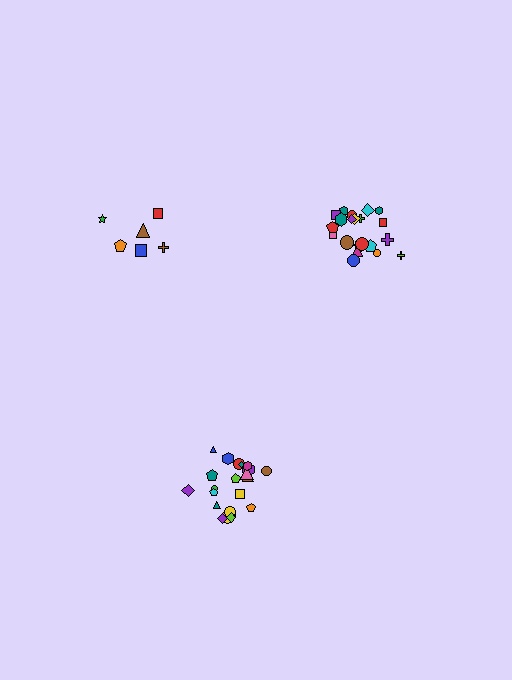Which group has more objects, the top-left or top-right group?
The top-right group.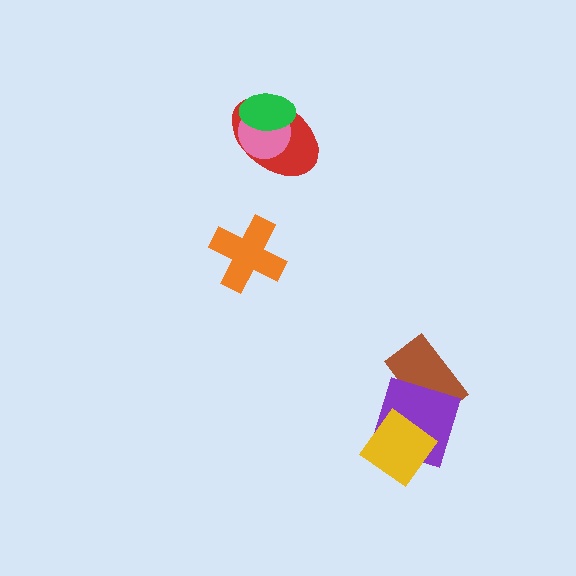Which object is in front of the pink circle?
The green ellipse is in front of the pink circle.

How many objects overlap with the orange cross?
0 objects overlap with the orange cross.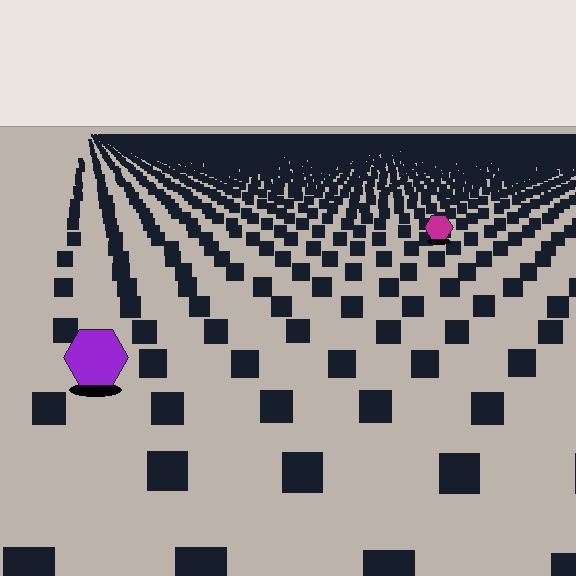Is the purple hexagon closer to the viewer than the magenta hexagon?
Yes. The purple hexagon is closer — you can tell from the texture gradient: the ground texture is coarser near it.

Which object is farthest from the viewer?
The magenta hexagon is farthest from the viewer. It appears smaller and the ground texture around it is denser.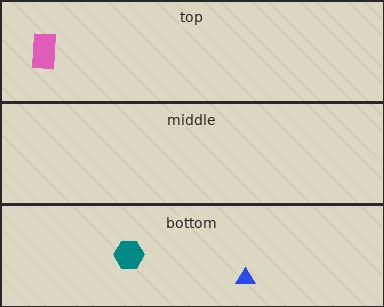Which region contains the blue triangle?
The bottom region.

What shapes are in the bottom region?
The teal hexagon, the blue triangle.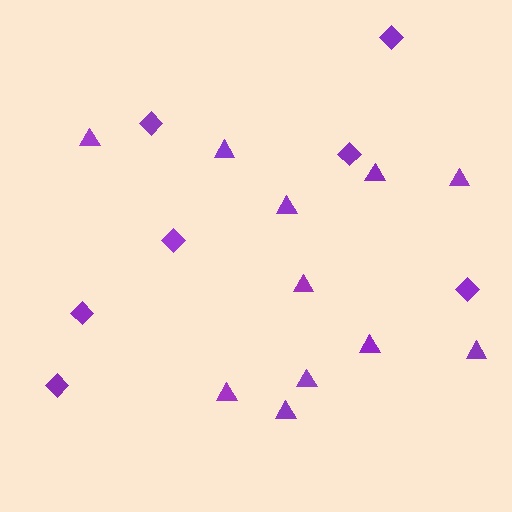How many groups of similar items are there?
There are 2 groups: one group of triangles (11) and one group of diamonds (7).